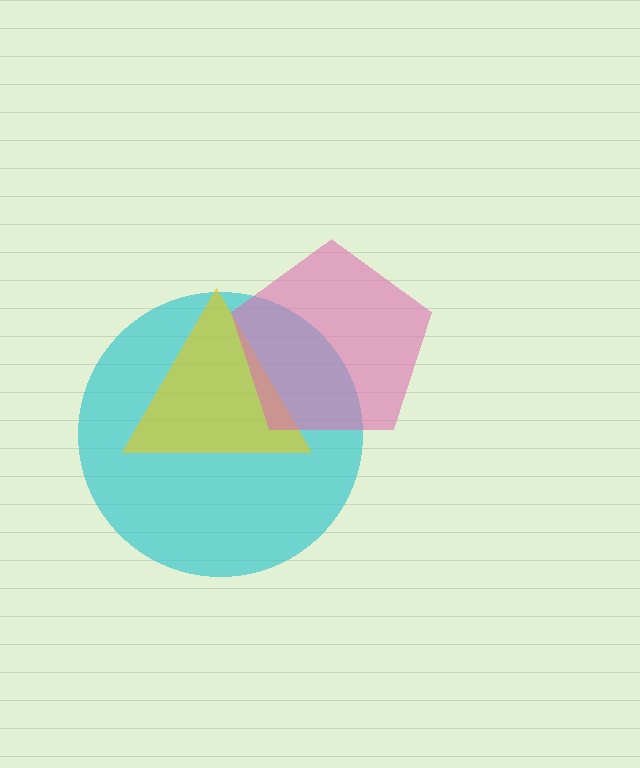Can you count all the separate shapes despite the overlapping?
Yes, there are 3 separate shapes.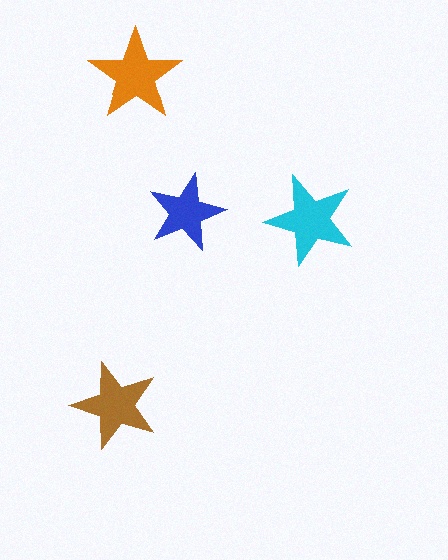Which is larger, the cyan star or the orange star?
The orange one.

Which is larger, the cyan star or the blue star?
The cyan one.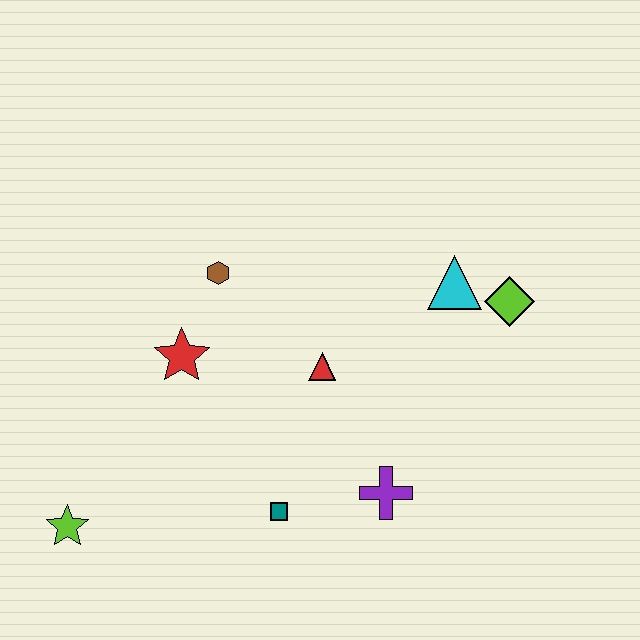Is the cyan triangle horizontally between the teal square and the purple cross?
No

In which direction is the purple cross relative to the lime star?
The purple cross is to the right of the lime star.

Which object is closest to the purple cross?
The teal square is closest to the purple cross.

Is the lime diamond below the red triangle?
No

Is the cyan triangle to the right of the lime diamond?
No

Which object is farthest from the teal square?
The lime diamond is farthest from the teal square.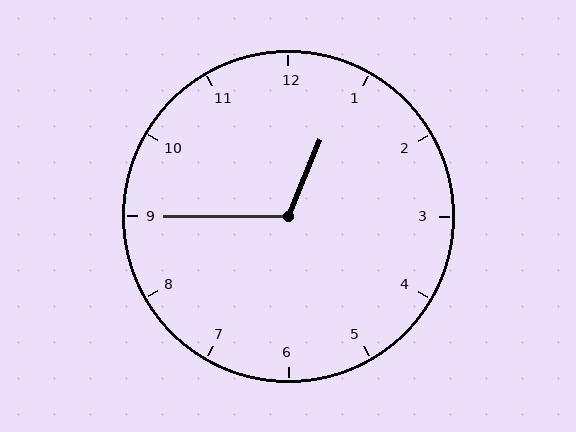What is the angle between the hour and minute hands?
Approximately 112 degrees.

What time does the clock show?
12:45.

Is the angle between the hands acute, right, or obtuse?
It is obtuse.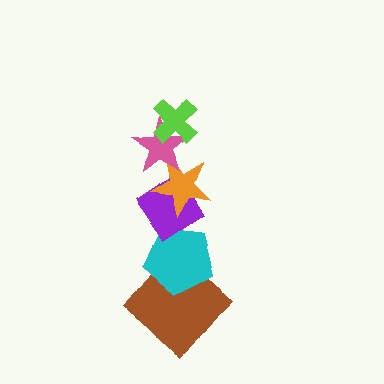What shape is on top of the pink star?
The lime cross is on top of the pink star.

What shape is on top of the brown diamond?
The cyan pentagon is on top of the brown diamond.